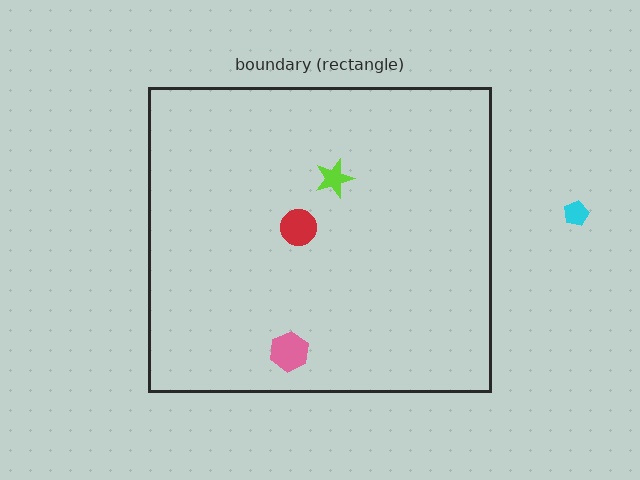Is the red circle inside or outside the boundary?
Inside.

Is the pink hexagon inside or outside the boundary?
Inside.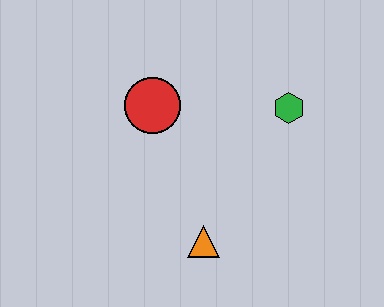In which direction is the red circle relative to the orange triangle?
The red circle is above the orange triangle.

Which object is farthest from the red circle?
The orange triangle is farthest from the red circle.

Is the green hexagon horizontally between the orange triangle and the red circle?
No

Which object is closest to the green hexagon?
The red circle is closest to the green hexagon.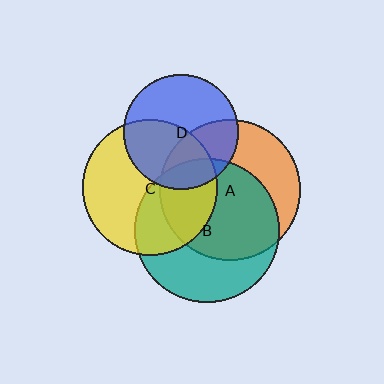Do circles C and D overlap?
Yes.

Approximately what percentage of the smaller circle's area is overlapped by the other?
Approximately 45%.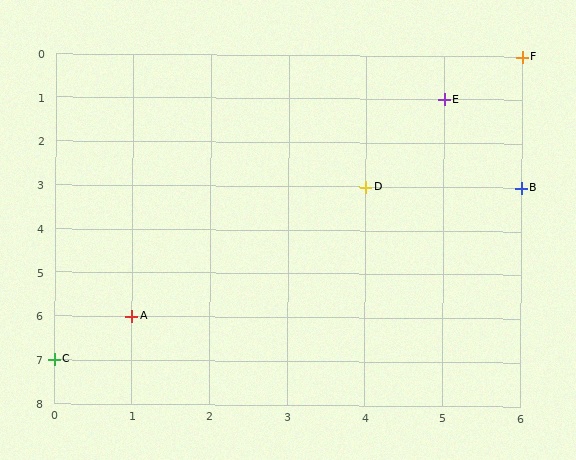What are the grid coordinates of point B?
Point B is at grid coordinates (6, 3).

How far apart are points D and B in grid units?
Points D and B are 2 columns apart.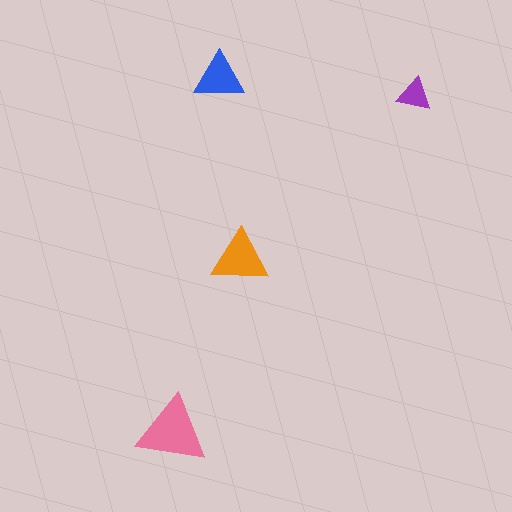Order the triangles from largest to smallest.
the pink one, the orange one, the blue one, the purple one.